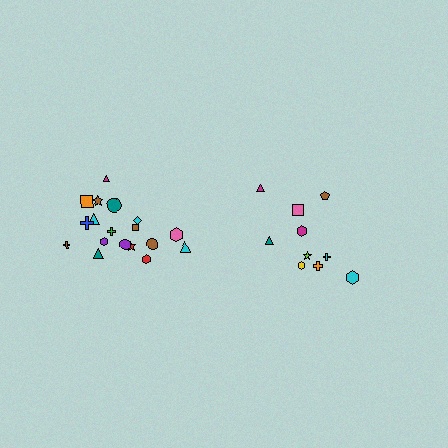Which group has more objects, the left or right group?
The left group.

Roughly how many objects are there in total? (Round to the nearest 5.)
Roughly 30 objects in total.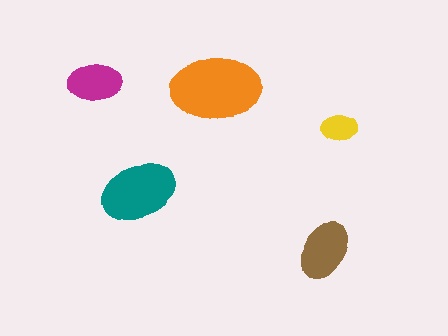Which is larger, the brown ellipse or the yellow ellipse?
The brown one.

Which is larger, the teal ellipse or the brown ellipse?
The teal one.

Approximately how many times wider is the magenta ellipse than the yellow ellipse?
About 1.5 times wider.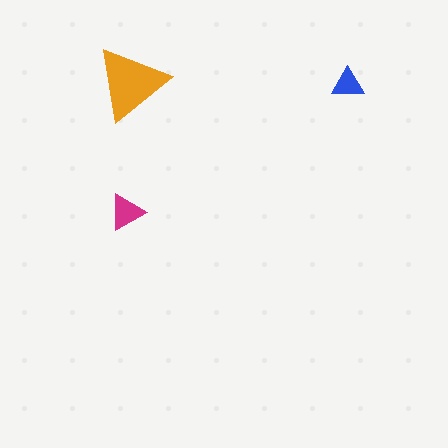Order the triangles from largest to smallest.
the orange one, the magenta one, the blue one.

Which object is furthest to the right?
The blue triangle is rightmost.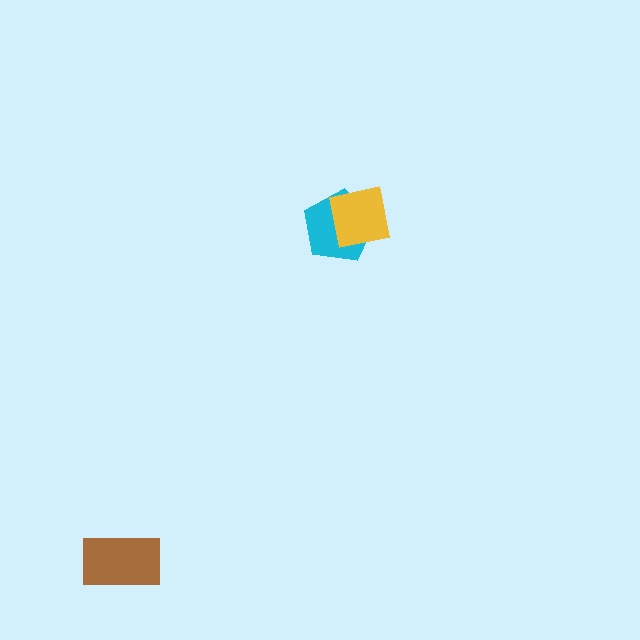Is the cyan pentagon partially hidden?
Yes, it is partially covered by another shape.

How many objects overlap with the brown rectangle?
0 objects overlap with the brown rectangle.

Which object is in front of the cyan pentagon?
The yellow square is in front of the cyan pentagon.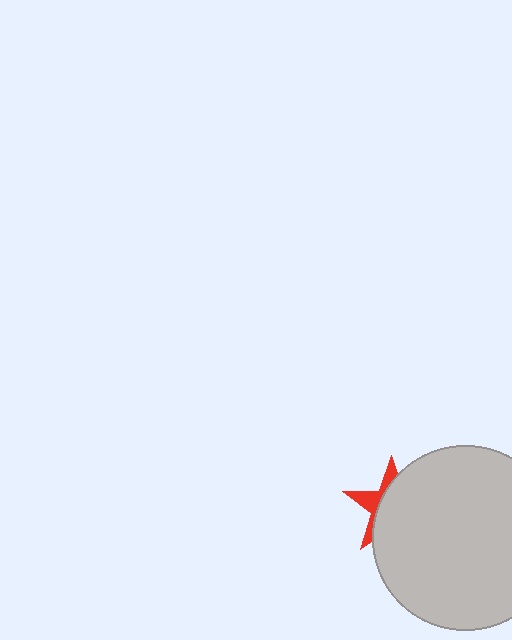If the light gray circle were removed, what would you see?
You would see the complete red star.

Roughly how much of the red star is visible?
A small part of it is visible (roughly 31%).